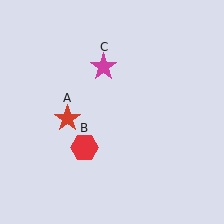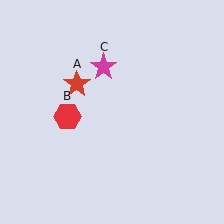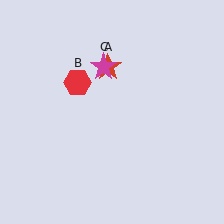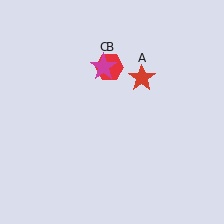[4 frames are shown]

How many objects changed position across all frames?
2 objects changed position: red star (object A), red hexagon (object B).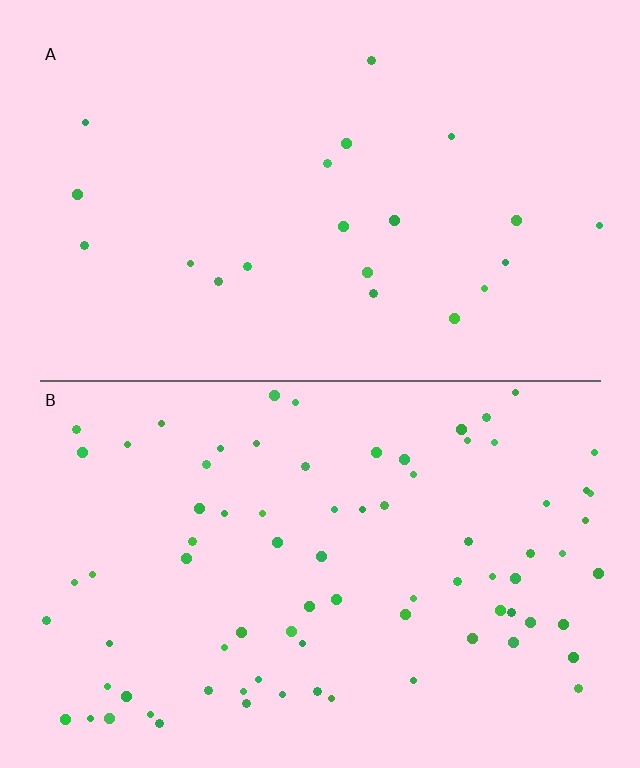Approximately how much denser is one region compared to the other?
Approximately 3.9× — region B over region A.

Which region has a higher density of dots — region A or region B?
B (the bottom).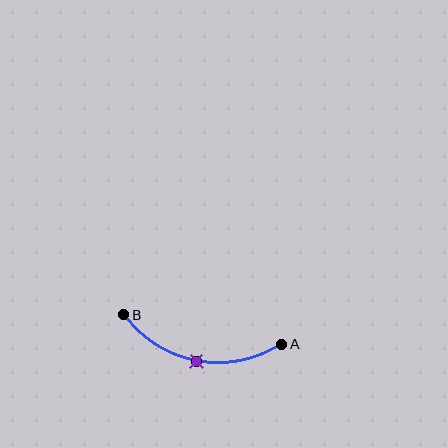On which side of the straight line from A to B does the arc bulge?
The arc bulges below the straight line connecting A and B.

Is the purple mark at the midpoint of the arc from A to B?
Yes. The purple mark lies on the arc at equal arc-length from both A and B — it is the arc midpoint.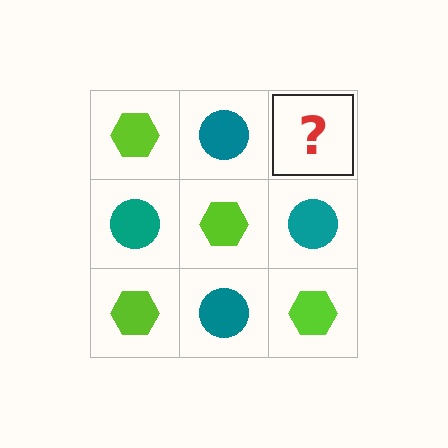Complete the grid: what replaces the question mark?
The question mark should be replaced with a lime hexagon.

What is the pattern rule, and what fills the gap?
The rule is that it alternates lime hexagon and teal circle in a checkerboard pattern. The gap should be filled with a lime hexagon.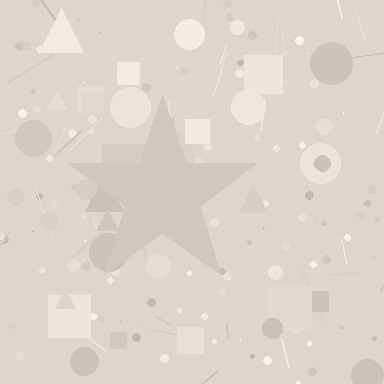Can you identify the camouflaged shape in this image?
The camouflaged shape is a star.